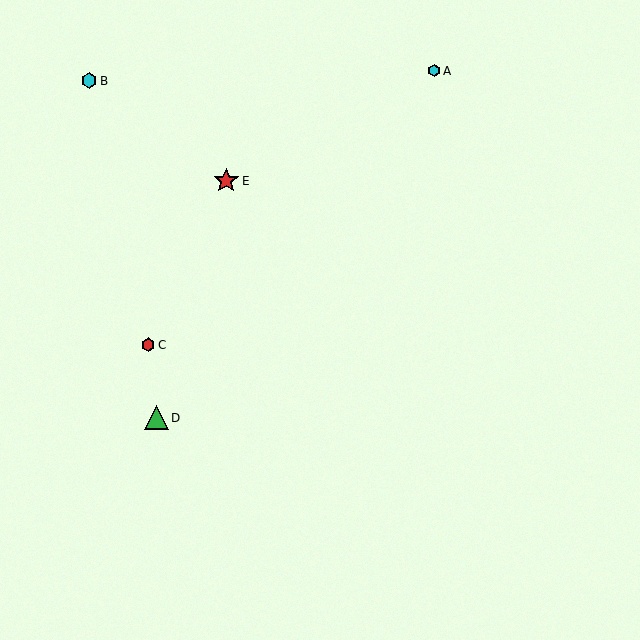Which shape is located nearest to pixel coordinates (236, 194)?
The red star (labeled E) at (226, 181) is nearest to that location.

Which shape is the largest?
The red star (labeled E) is the largest.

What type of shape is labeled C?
Shape C is a red hexagon.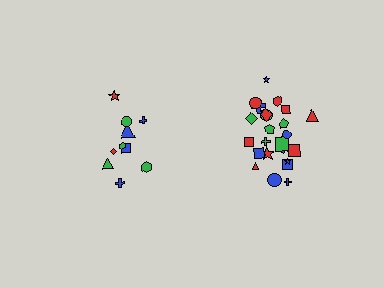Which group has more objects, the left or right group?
The right group.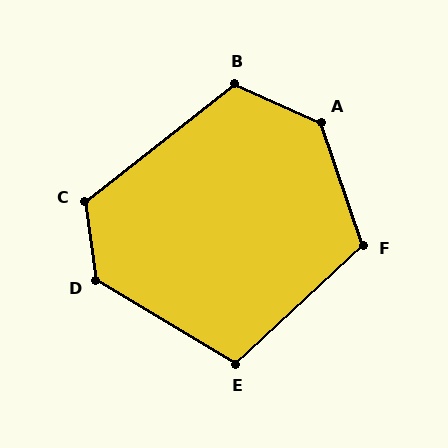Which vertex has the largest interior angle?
A, at approximately 133 degrees.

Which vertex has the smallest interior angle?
E, at approximately 106 degrees.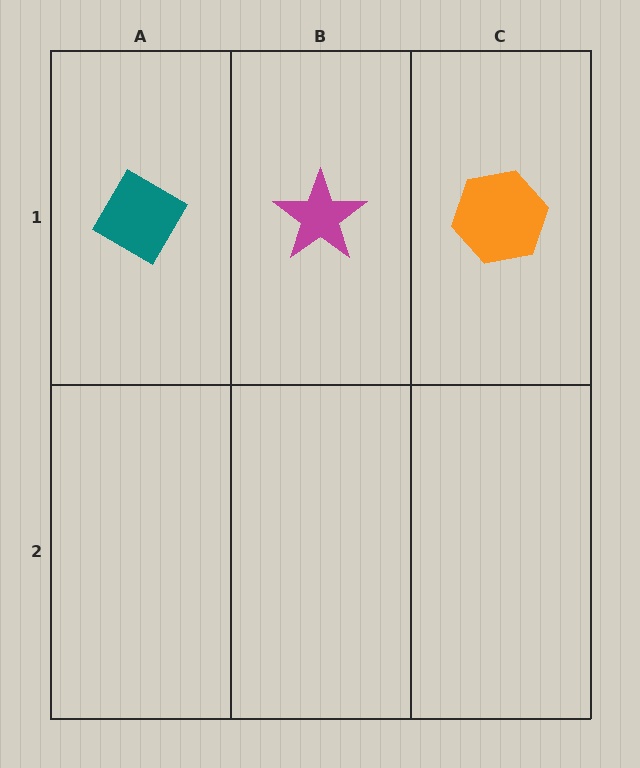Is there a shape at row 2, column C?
No, that cell is empty.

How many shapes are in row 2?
0 shapes.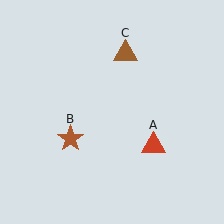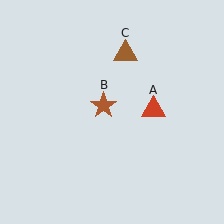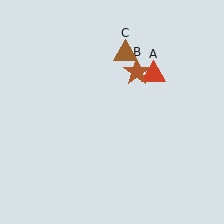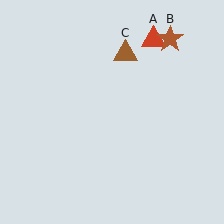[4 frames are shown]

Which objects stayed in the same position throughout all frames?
Brown triangle (object C) remained stationary.